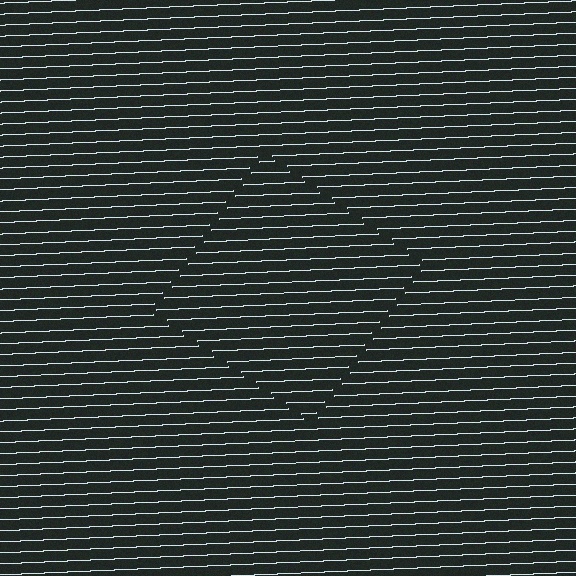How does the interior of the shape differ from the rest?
The interior of the shape contains the same grating, shifted by half a period — the contour is defined by the phase discontinuity where line-ends from the inner and outer gratings abut.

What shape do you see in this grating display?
An illusory square. The interior of the shape contains the same grating, shifted by half a period — the contour is defined by the phase discontinuity where line-ends from the inner and outer gratings abut.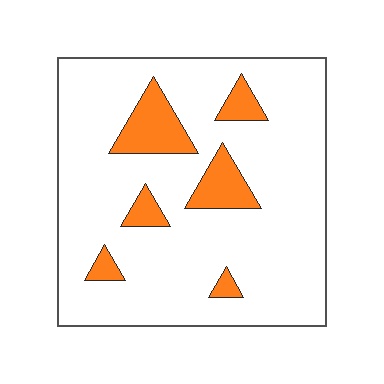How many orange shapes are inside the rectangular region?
6.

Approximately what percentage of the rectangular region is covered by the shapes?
Approximately 15%.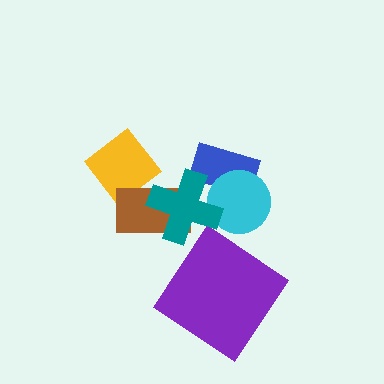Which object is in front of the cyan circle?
The teal cross is in front of the cyan circle.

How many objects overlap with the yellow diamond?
1 object overlaps with the yellow diamond.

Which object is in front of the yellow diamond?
The brown rectangle is in front of the yellow diamond.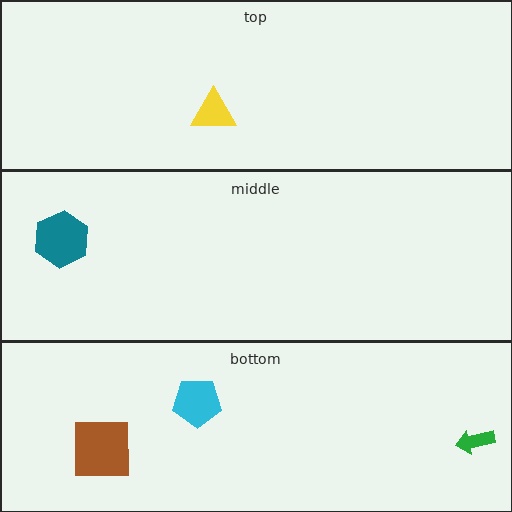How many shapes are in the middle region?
1.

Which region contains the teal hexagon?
The middle region.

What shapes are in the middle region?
The teal hexagon.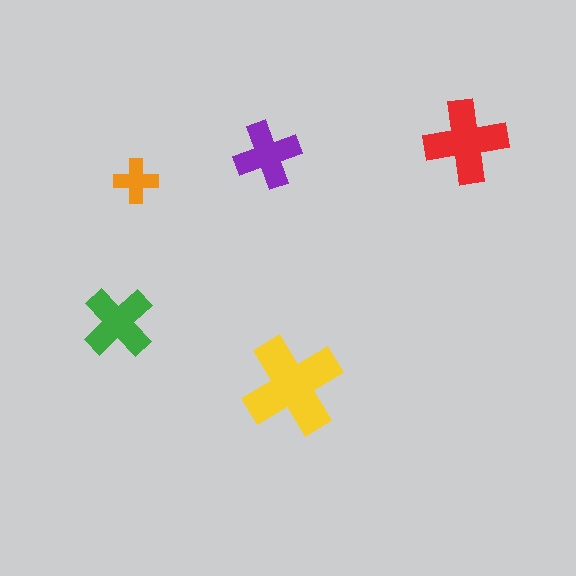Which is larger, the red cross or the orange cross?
The red one.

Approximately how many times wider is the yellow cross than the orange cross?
About 2 times wider.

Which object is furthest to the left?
The green cross is leftmost.